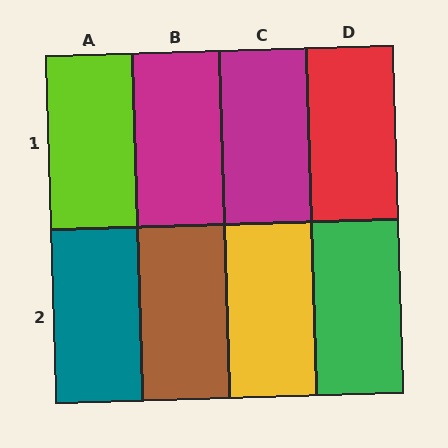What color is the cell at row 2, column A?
Teal.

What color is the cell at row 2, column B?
Brown.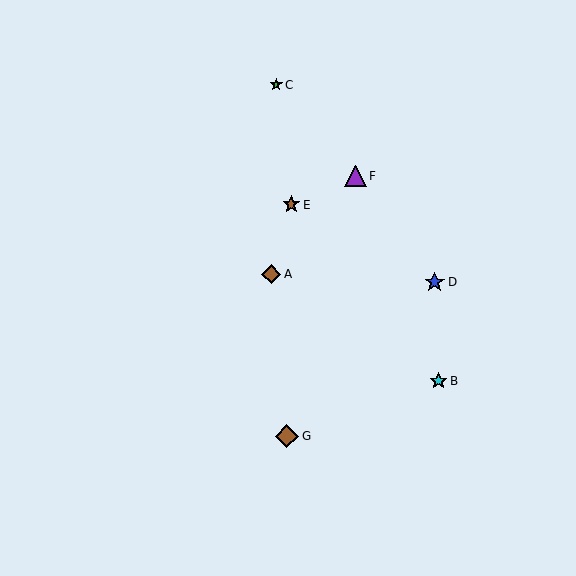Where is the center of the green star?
The center of the green star is at (276, 85).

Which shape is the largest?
The brown diamond (labeled G) is the largest.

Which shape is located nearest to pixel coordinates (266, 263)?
The brown diamond (labeled A) at (271, 274) is nearest to that location.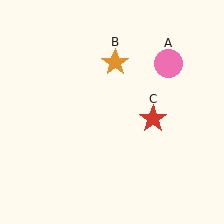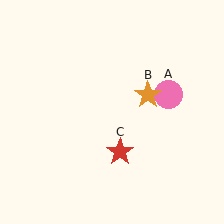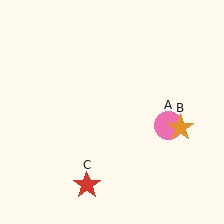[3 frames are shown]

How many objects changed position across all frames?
3 objects changed position: pink circle (object A), orange star (object B), red star (object C).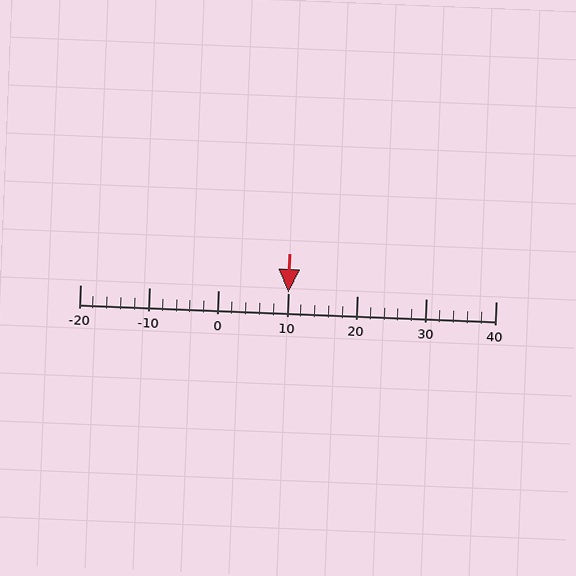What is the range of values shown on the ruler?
The ruler shows values from -20 to 40.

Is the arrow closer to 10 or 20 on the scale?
The arrow is closer to 10.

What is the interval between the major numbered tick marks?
The major tick marks are spaced 10 units apart.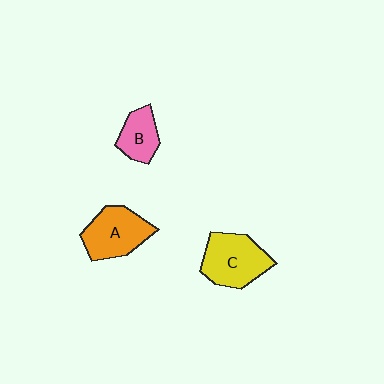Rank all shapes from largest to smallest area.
From largest to smallest: C (yellow), A (orange), B (pink).